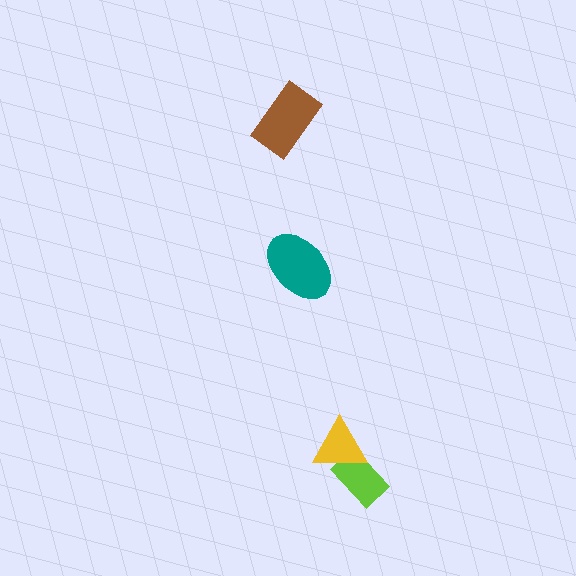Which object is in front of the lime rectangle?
The yellow triangle is in front of the lime rectangle.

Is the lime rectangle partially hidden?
Yes, it is partially covered by another shape.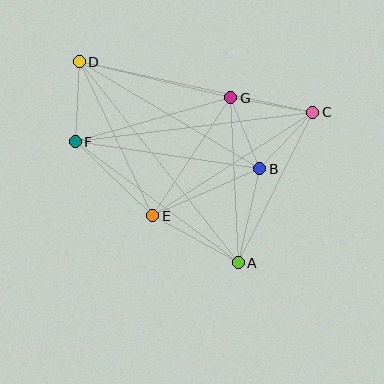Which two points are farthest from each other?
Points A and D are farthest from each other.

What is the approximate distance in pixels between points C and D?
The distance between C and D is approximately 239 pixels.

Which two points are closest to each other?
Points B and G are closest to each other.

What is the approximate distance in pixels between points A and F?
The distance between A and F is approximately 203 pixels.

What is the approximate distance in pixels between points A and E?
The distance between A and E is approximately 98 pixels.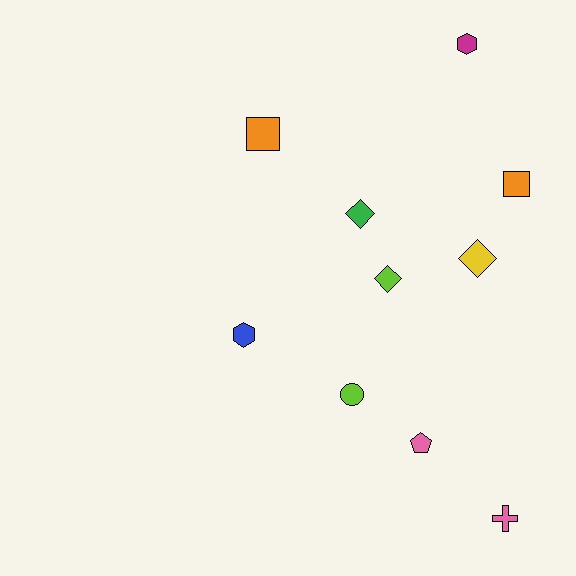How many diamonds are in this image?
There are 3 diamonds.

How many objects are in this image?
There are 10 objects.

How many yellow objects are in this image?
There is 1 yellow object.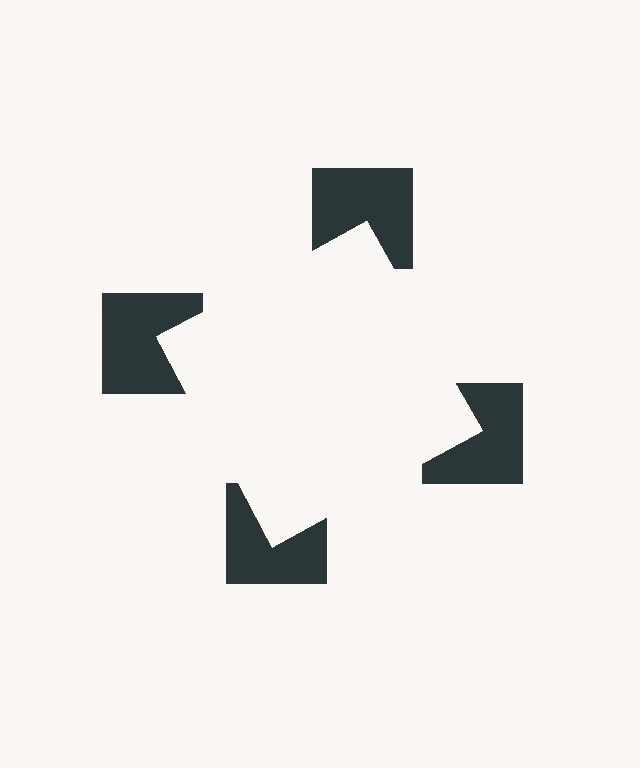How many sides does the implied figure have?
4 sides.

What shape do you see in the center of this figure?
An illusory square — its edges are inferred from the aligned wedge cuts in the notched squares, not physically drawn.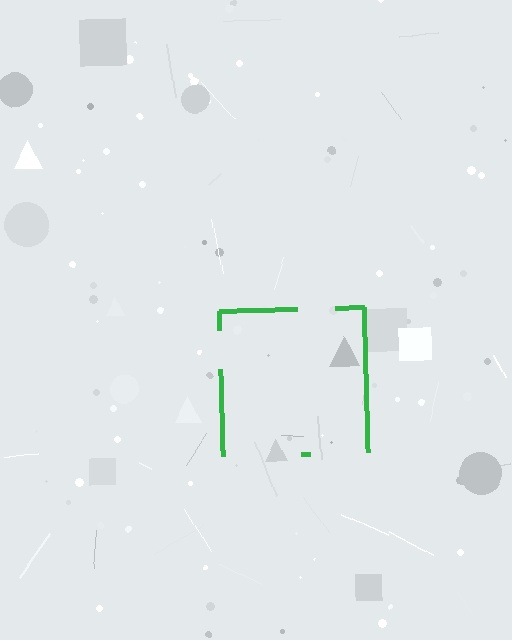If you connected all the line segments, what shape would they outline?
They would outline a square.